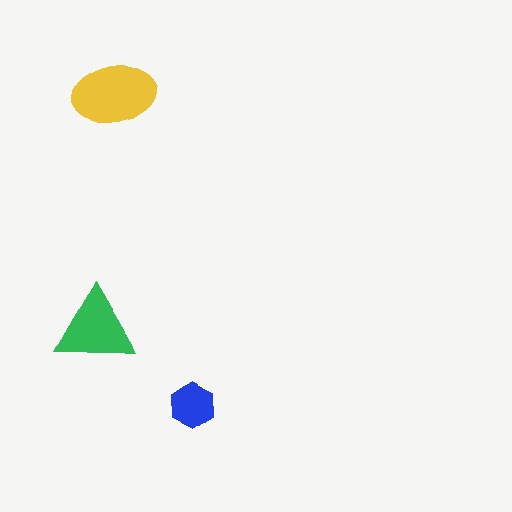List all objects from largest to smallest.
The yellow ellipse, the green triangle, the blue hexagon.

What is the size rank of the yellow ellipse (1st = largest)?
1st.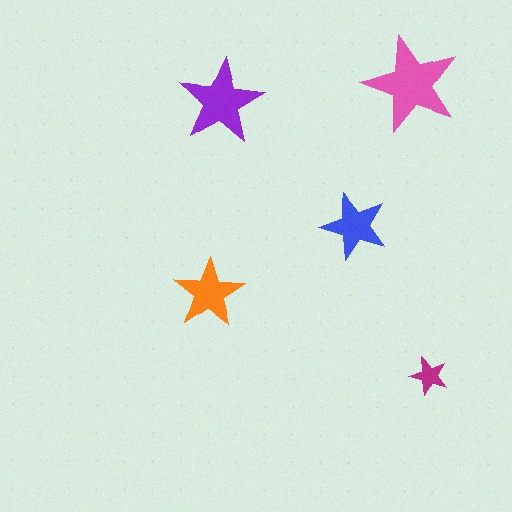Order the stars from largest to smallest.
the pink one, the purple one, the orange one, the blue one, the magenta one.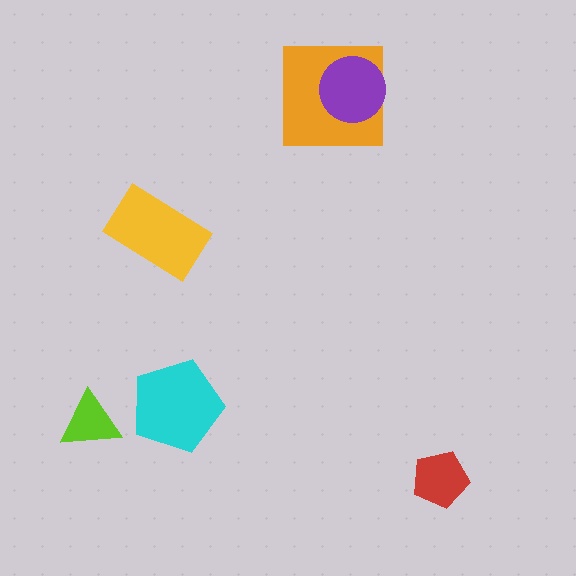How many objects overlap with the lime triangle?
0 objects overlap with the lime triangle.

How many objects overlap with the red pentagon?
0 objects overlap with the red pentagon.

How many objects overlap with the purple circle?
1 object overlaps with the purple circle.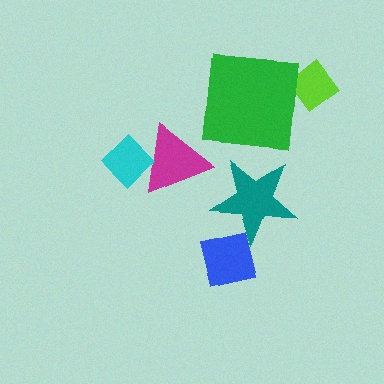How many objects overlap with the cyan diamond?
1 object overlaps with the cyan diamond.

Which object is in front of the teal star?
The blue square is in front of the teal star.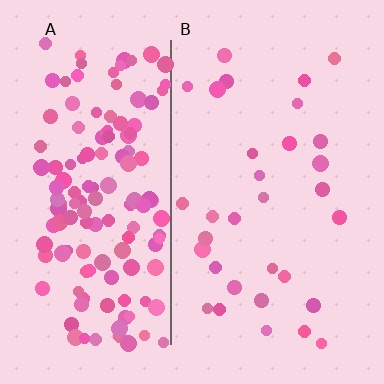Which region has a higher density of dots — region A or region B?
A (the left).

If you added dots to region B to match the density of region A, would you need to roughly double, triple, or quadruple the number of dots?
Approximately quadruple.